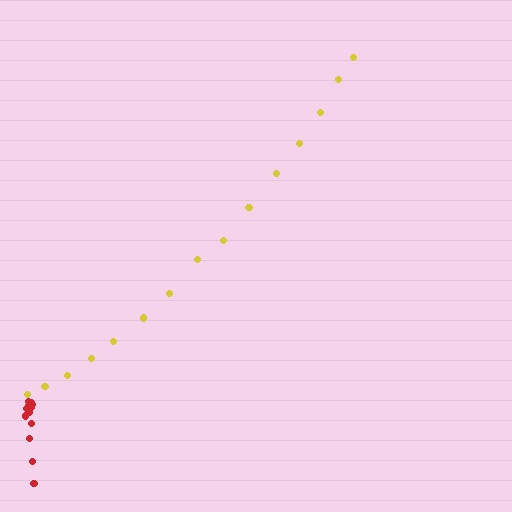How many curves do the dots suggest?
There are 2 distinct paths.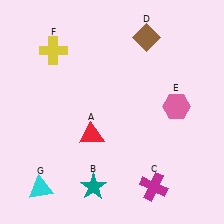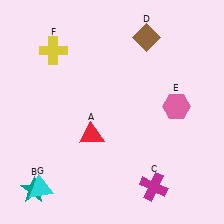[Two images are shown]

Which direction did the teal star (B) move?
The teal star (B) moved left.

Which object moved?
The teal star (B) moved left.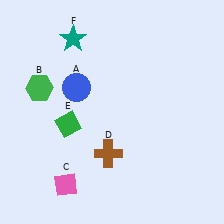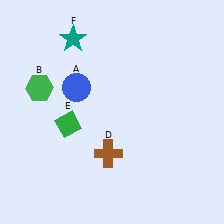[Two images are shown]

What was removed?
The pink diamond (C) was removed in Image 2.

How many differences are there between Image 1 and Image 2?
There is 1 difference between the two images.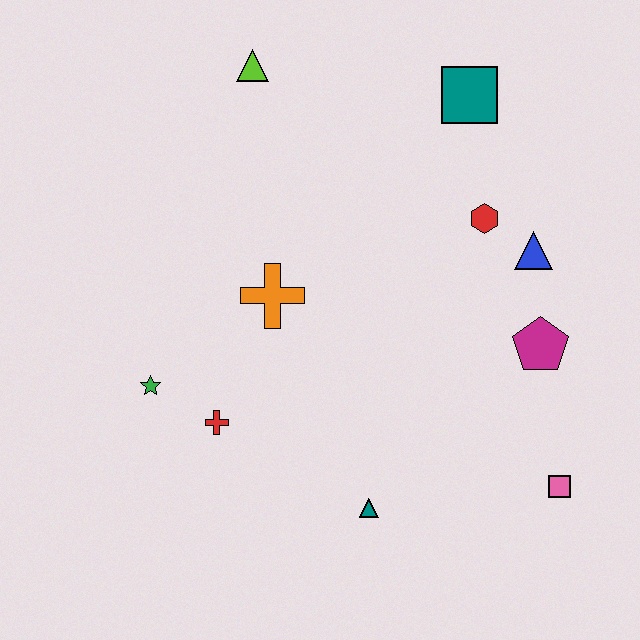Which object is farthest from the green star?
The teal square is farthest from the green star.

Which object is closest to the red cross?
The green star is closest to the red cross.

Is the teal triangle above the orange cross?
No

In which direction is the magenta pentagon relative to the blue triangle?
The magenta pentagon is below the blue triangle.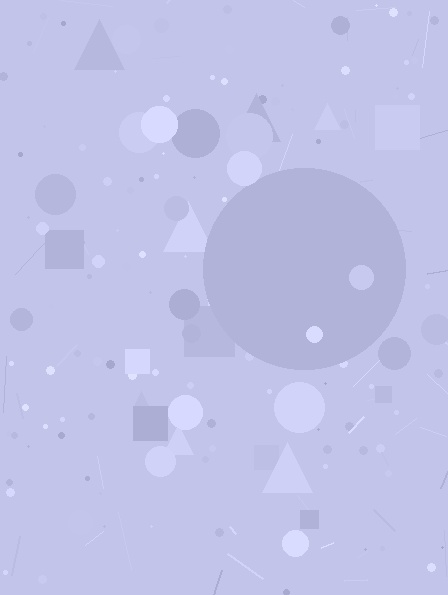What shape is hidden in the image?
A circle is hidden in the image.